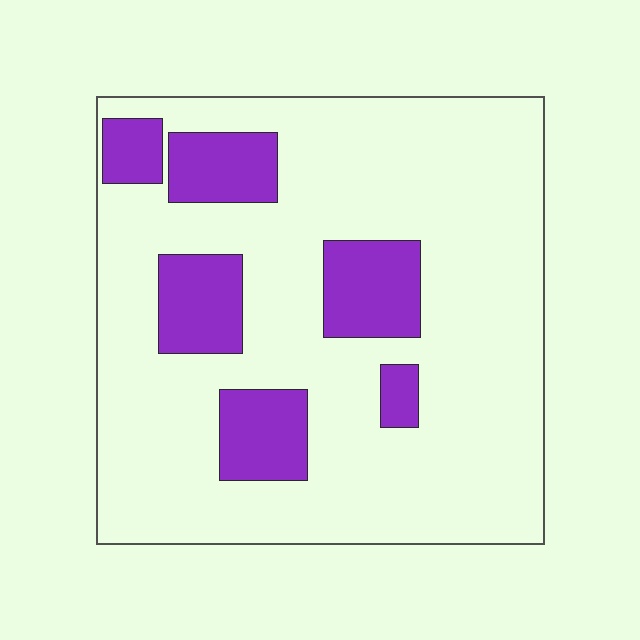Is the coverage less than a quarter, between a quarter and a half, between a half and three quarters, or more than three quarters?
Less than a quarter.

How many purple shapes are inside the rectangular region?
6.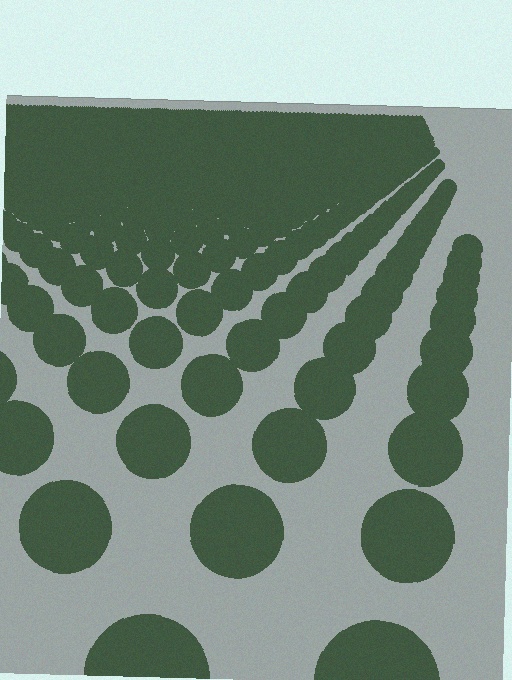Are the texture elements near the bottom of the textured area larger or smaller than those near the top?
Larger. Near the bottom, elements are closer to the viewer and appear at a bigger on-screen size.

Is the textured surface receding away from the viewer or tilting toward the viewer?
The surface is receding away from the viewer. Texture elements get smaller and denser toward the top.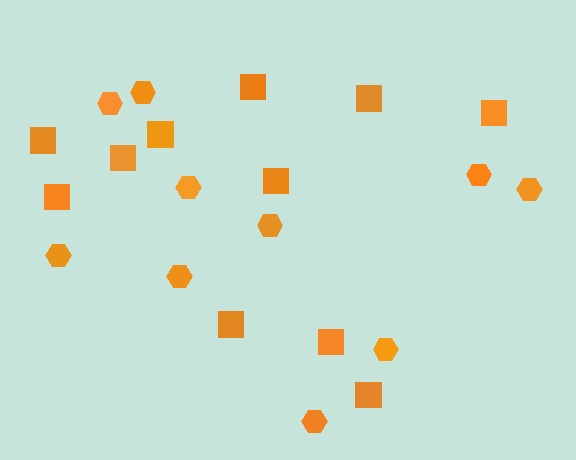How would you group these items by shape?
There are 2 groups: one group of hexagons (10) and one group of squares (11).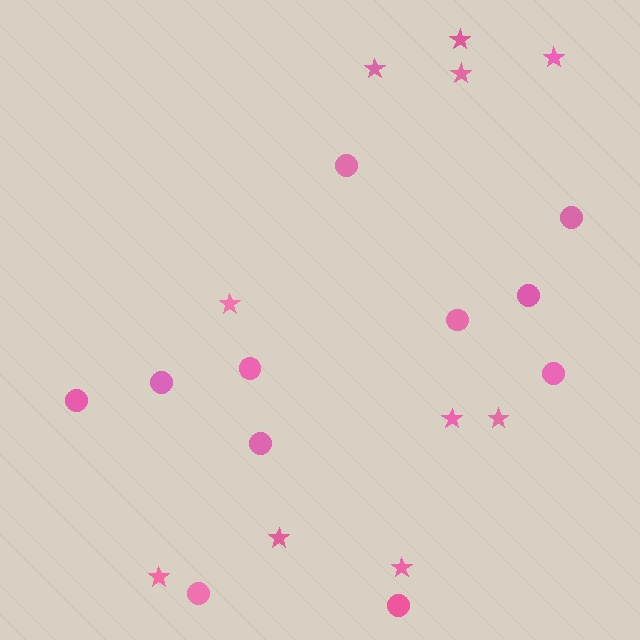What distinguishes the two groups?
There are 2 groups: one group of circles (11) and one group of stars (10).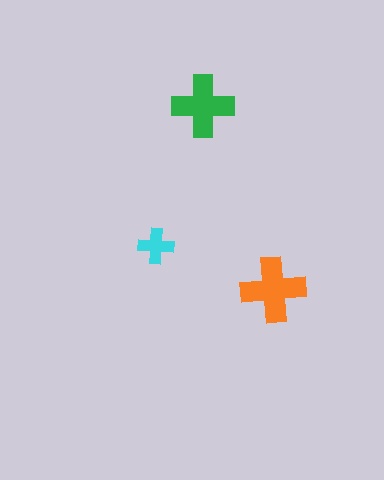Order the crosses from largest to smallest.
the orange one, the green one, the cyan one.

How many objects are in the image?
There are 3 objects in the image.